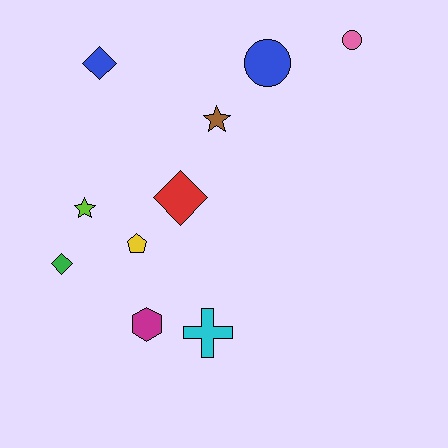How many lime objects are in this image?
There is 1 lime object.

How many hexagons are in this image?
There is 1 hexagon.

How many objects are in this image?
There are 10 objects.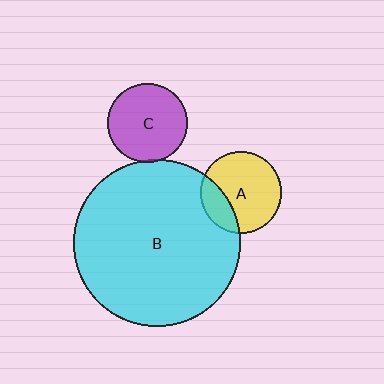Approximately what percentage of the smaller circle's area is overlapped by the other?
Approximately 5%.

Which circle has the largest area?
Circle B (cyan).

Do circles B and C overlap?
Yes.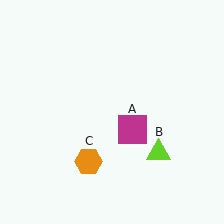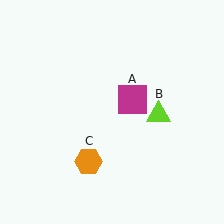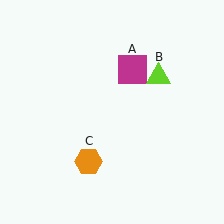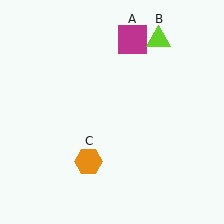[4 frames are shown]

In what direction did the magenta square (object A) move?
The magenta square (object A) moved up.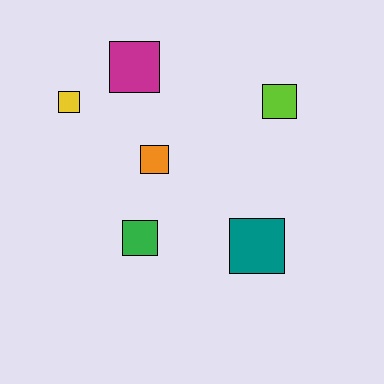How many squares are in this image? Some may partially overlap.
There are 6 squares.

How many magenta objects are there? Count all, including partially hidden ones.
There is 1 magenta object.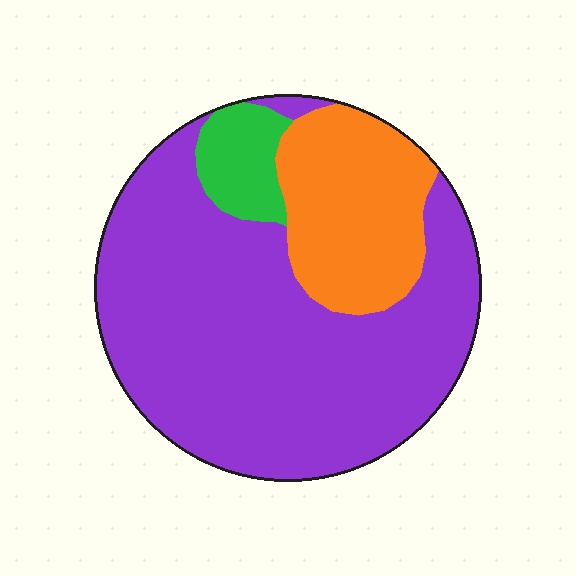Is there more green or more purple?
Purple.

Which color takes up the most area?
Purple, at roughly 70%.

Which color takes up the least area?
Green, at roughly 5%.